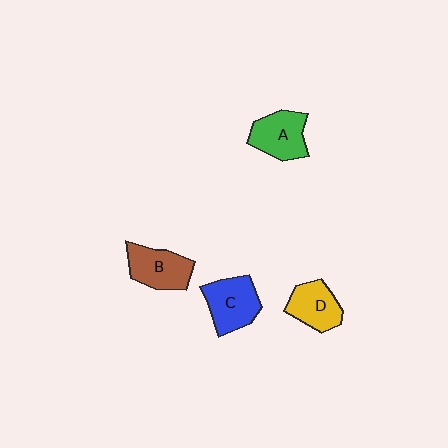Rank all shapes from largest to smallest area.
From largest to smallest: C (blue), A (green), B (brown), D (yellow).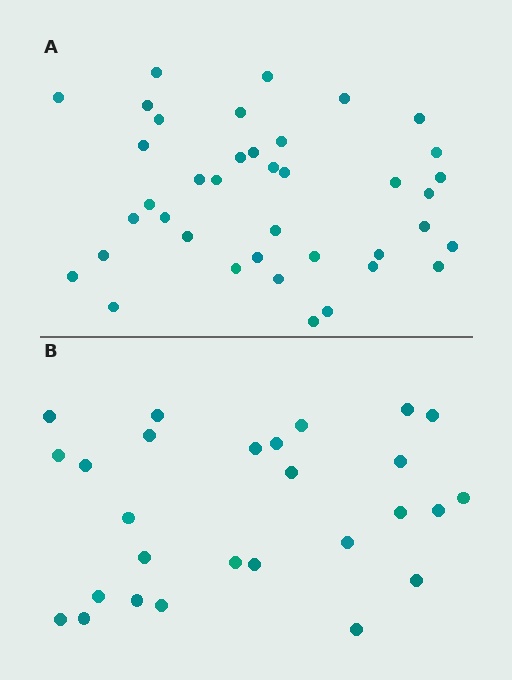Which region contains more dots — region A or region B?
Region A (the top region) has more dots.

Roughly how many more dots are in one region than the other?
Region A has roughly 12 or so more dots than region B.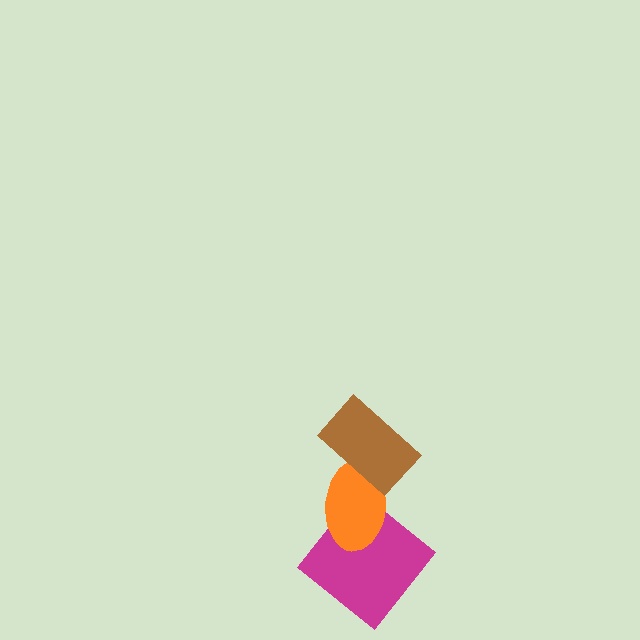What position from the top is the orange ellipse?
The orange ellipse is 2nd from the top.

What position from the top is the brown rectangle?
The brown rectangle is 1st from the top.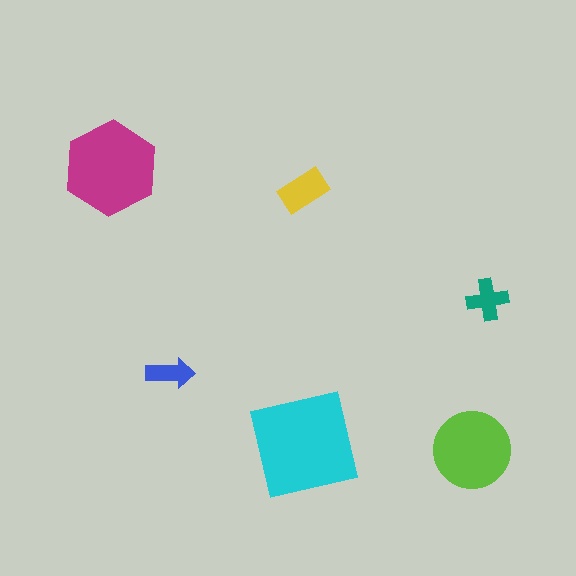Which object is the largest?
The cyan square.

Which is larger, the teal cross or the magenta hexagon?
The magenta hexagon.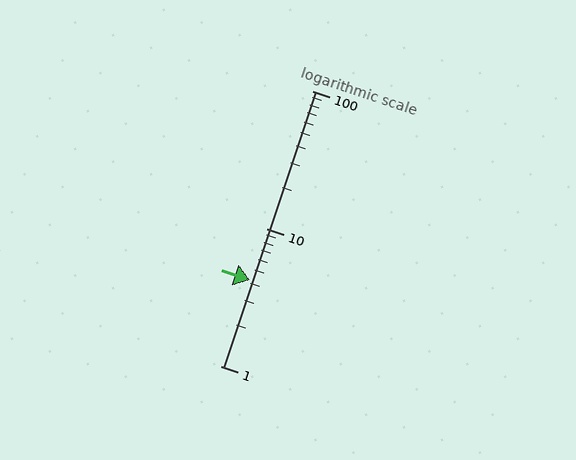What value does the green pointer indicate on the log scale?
The pointer indicates approximately 4.2.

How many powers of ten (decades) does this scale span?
The scale spans 2 decades, from 1 to 100.